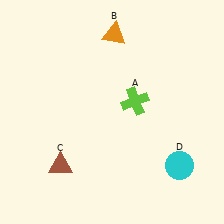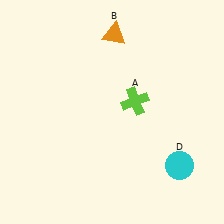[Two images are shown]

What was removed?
The brown triangle (C) was removed in Image 2.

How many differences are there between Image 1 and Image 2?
There is 1 difference between the two images.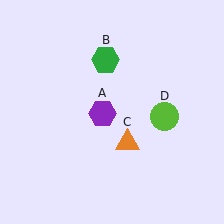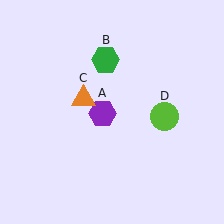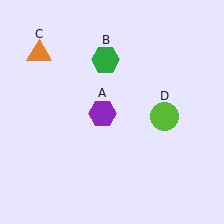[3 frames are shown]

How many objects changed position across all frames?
1 object changed position: orange triangle (object C).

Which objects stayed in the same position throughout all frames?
Purple hexagon (object A) and green hexagon (object B) and lime circle (object D) remained stationary.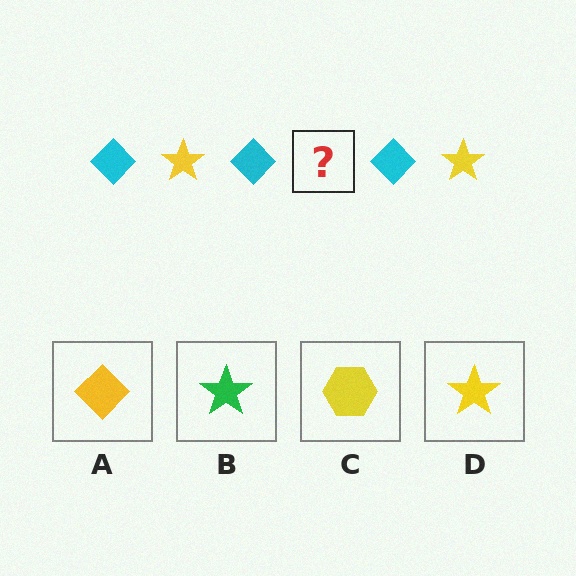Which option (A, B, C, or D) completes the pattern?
D.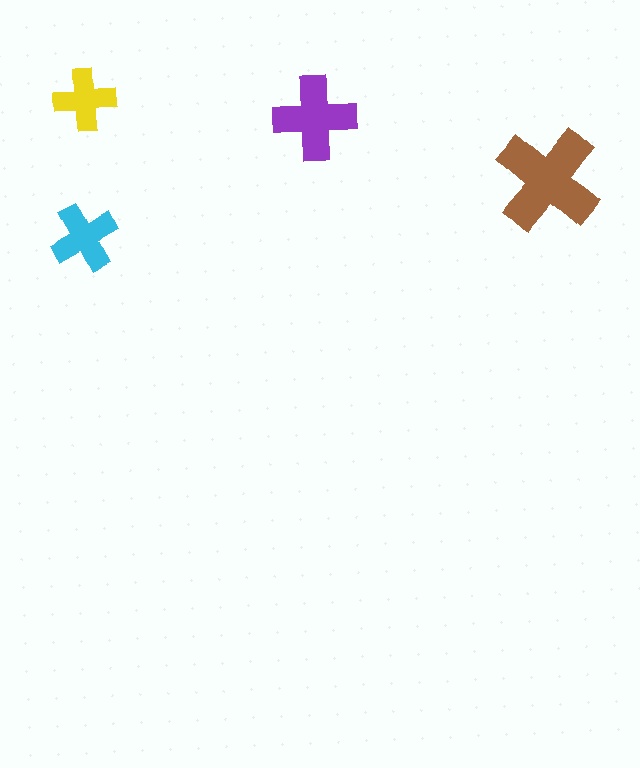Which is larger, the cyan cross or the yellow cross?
The cyan one.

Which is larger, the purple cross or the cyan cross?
The purple one.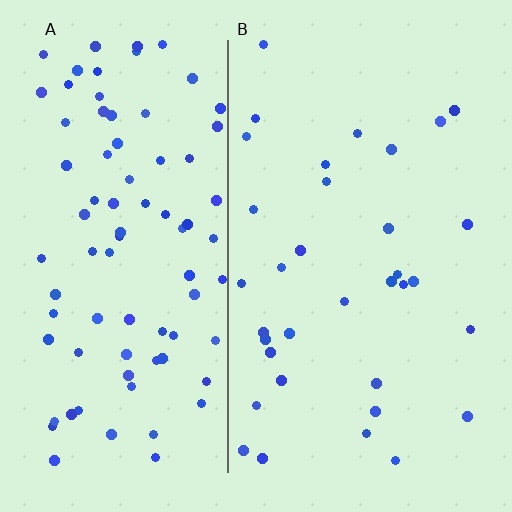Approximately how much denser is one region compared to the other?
Approximately 2.5× — region A over region B.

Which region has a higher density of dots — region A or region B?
A (the left).